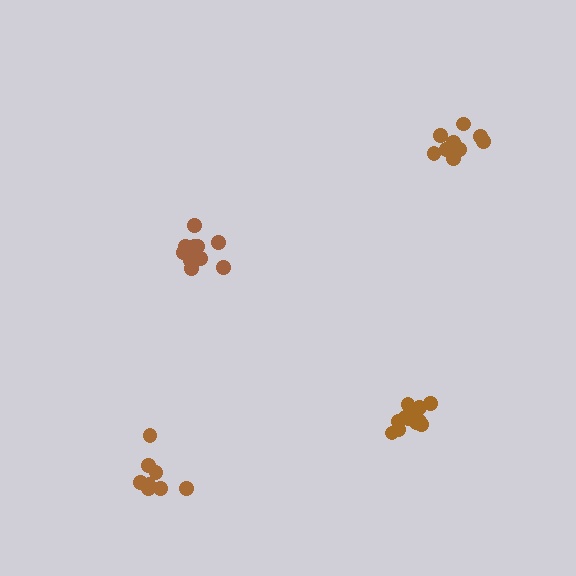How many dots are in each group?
Group 1: 8 dots, Group 2: 14 dots, Group 3: 9 dots, Group 4: 10 dots (41 total).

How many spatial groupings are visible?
There are 4 spatial groupings.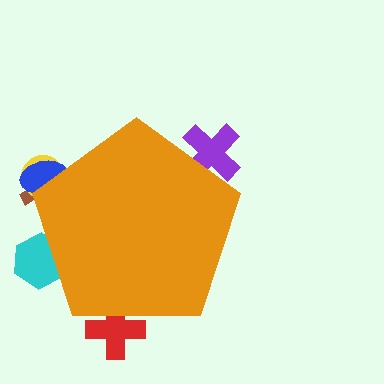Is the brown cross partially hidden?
Yes, the brown cross is partially hidden behind the orange pentagon.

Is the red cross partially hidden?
Yes, the red cross is partially hidden behind the orange pentagon.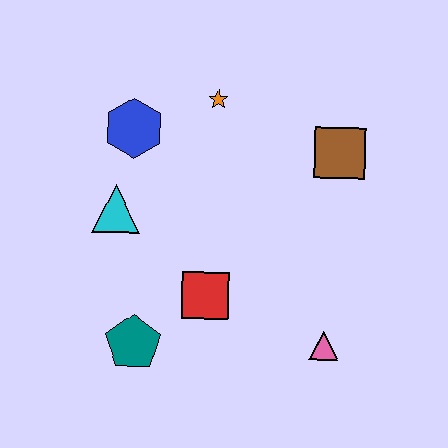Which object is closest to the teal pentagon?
The red square is closest to the teal pentagon.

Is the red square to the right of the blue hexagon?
Yes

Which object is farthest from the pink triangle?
The blue hexagon is farthest from the pink triangle.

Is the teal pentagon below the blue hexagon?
Yes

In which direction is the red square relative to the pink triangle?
The red square is to the left of the pink triangle.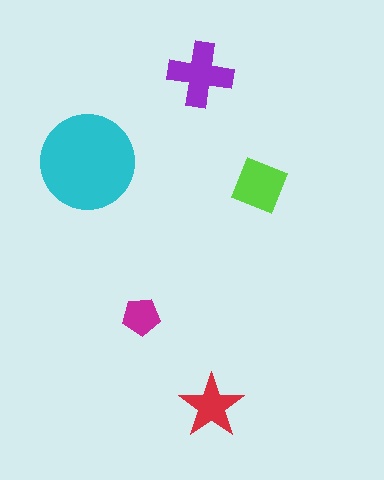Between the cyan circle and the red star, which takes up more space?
The cyan circle.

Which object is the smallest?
The magenta pentagon.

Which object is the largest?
The cyan circle.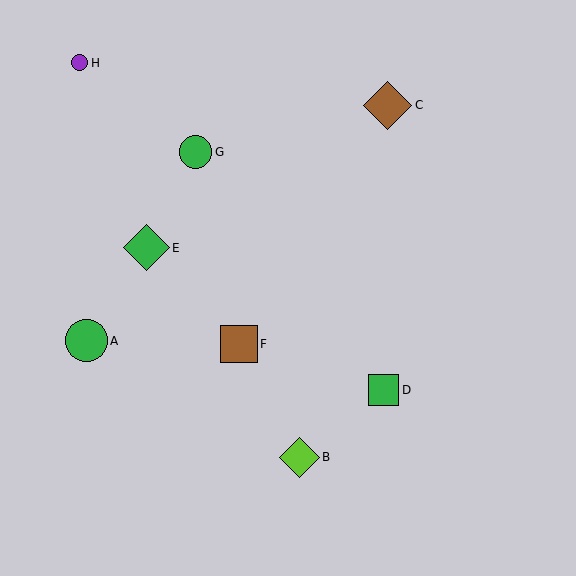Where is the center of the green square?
The center of the green square is at (383, 390).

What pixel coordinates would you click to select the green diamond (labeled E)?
Click at (146, 248) to select the green diamond E.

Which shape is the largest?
The brown diamond (labeled C) is the largest.